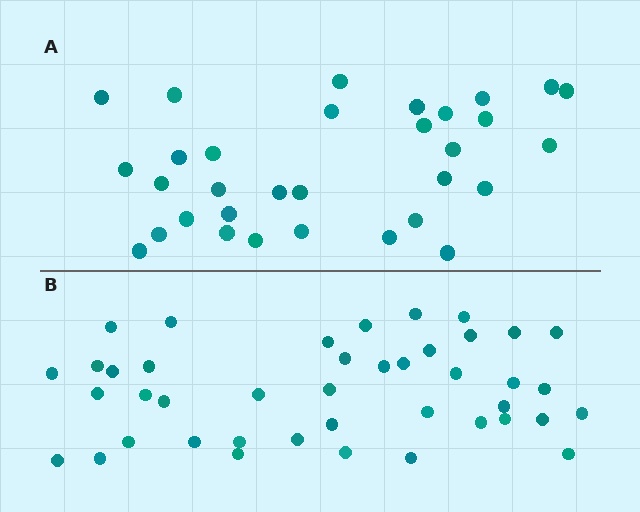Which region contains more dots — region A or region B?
Region B (the bottom region) has more dots.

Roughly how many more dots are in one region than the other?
Region B has roughly 10 or so more dots than region A.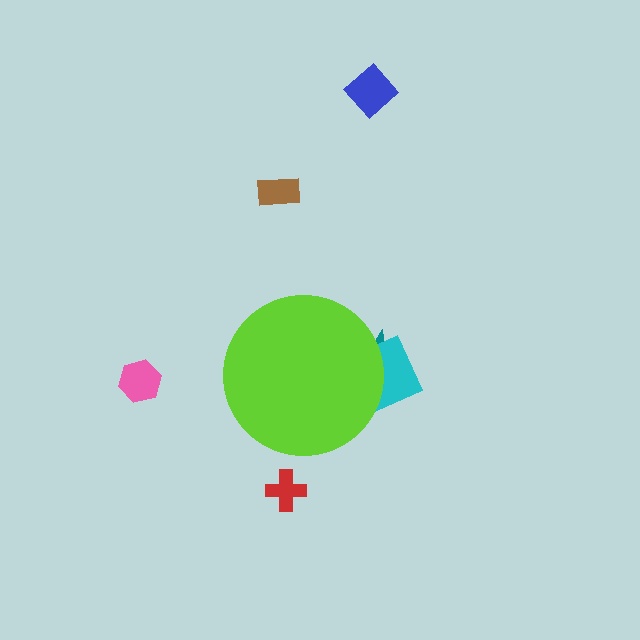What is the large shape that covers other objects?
A lime circle.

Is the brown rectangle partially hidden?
No, the brown rectangle is fully visible.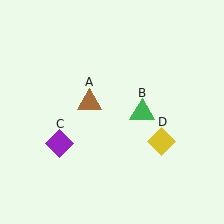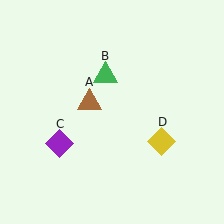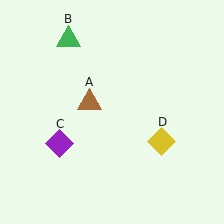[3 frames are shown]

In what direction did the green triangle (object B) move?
The green triangle (object B) moved up and to the left.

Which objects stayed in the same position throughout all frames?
Brown triangle (object A) and purple diamond (object C) and yellow diamond (object D) remained stationary.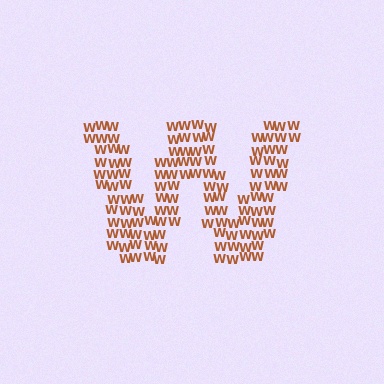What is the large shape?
The large shape is the letter W.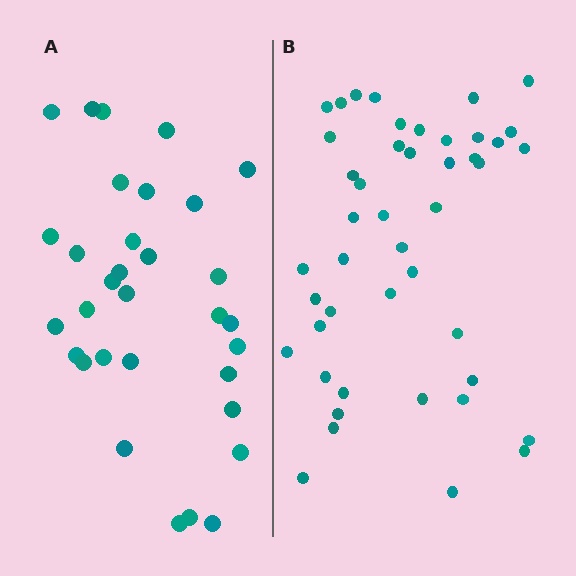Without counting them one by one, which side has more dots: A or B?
Region B (the right region) has more dots.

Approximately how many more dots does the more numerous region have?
Region B has approximately 15 more dots than region A.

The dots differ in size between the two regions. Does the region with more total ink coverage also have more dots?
No. Region A has more total ink coverage because its dots are larger, but region B actually contains more individual dots. Total area can be misleading — the number of items is what matters here.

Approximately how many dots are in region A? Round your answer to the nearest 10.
About 30 dots. (The exact count is 32, which rounds to 30.)